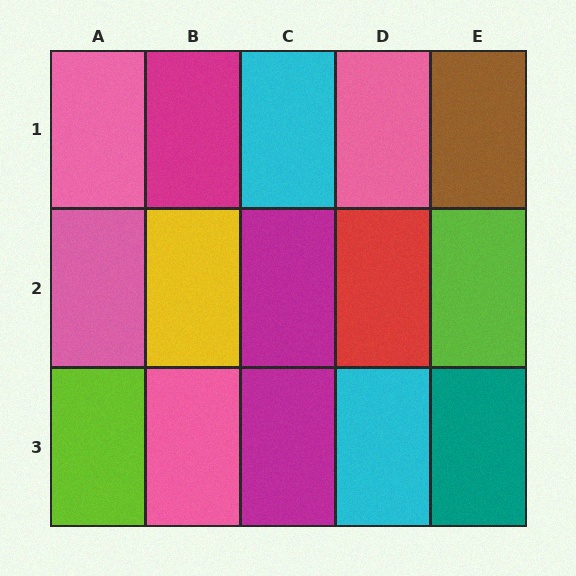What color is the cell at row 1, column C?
Cyan.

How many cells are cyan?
2 cells are cyan.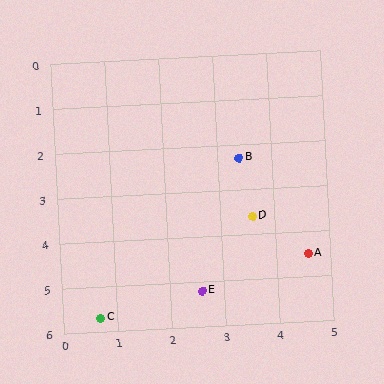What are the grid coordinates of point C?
Point C is at approximately (0.7, 5.7).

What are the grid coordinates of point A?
Point A is at approximately (4.6, 4.5).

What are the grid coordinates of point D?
Point D is at approximately (3.6, 3.6).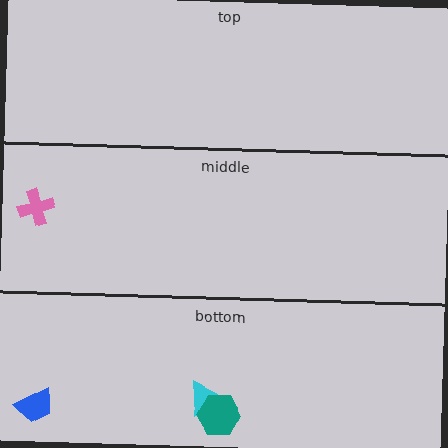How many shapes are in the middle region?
1.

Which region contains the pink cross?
The middle region.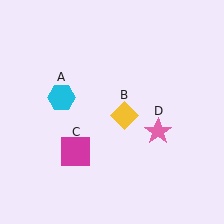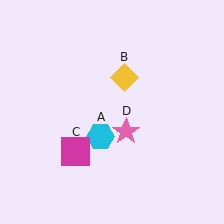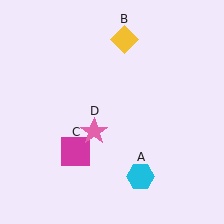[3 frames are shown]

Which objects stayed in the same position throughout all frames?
Magenta square (object C) remained stationary.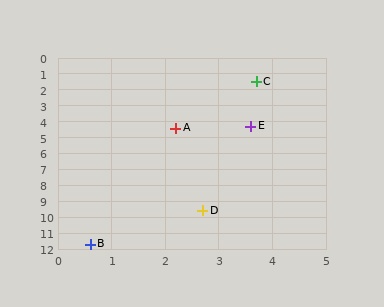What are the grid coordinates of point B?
Point B is at approximately (0.6, 11.7).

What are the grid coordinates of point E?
Point E is at approximately (3.6, 4.3).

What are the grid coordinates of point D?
Point D is at approximately (2.7, 9.6).